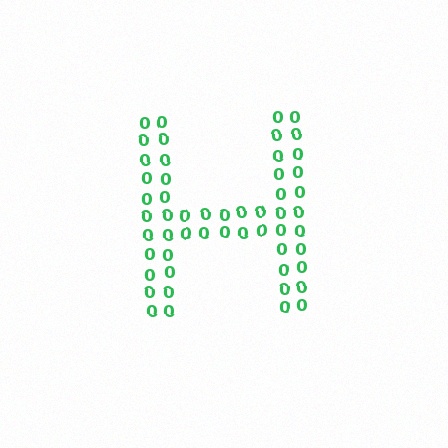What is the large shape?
The large shape is the letter H.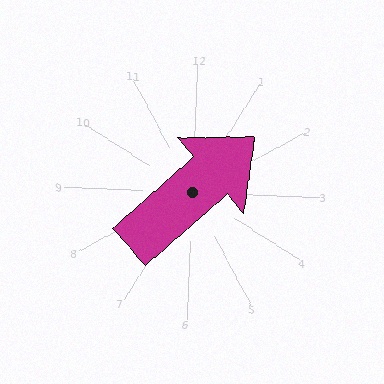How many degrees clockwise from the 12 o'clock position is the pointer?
Approximately 46 degrees.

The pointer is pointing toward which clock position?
Roughly 2 o'clock.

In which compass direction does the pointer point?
Northeast.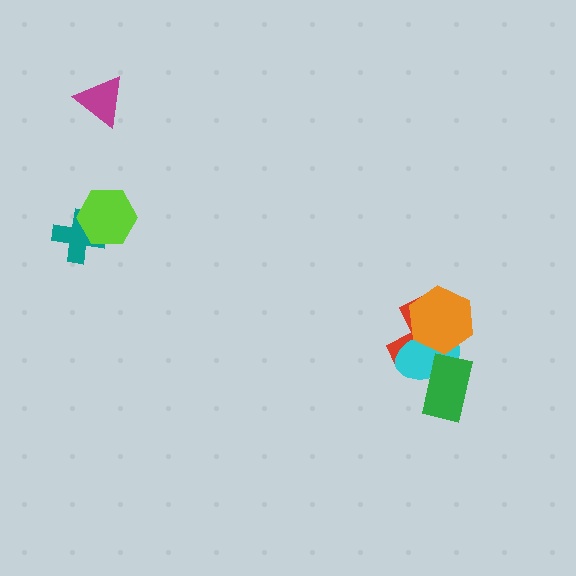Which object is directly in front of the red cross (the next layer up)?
The cyan ellipse is directly in front of the red cross.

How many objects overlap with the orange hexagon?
2 objects overlap with the orange hexagon.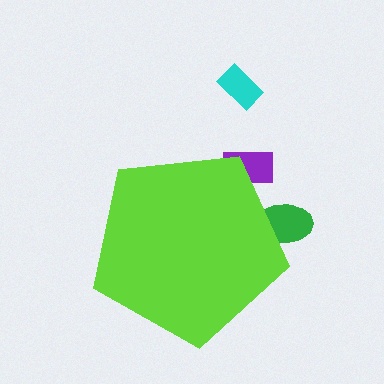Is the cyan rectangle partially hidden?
No, the cyan rectangle is fully visible.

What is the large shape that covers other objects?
A lime pentagon.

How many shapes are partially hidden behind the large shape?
2 shapes are partially hidden.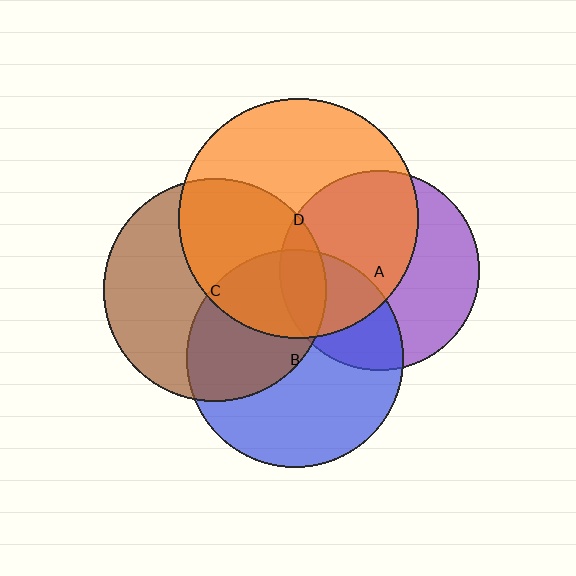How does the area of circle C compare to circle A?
Approximately 1.2 times.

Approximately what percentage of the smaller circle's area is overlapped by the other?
Approximately 30%.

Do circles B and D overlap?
Yes.